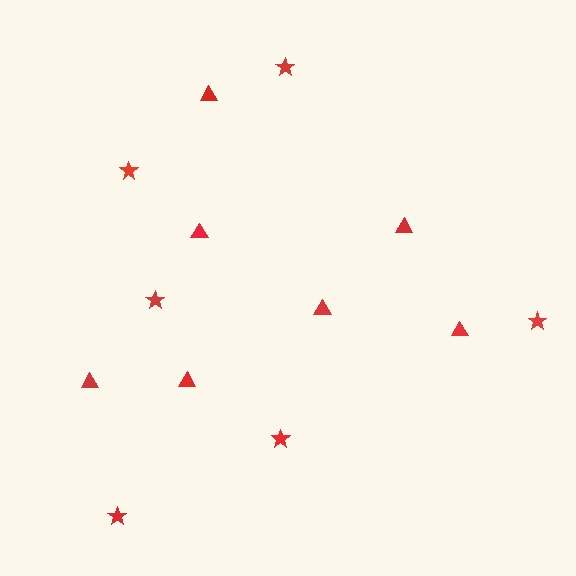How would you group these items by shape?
There are 2 groups: one group of triangles (7) and one group of stars (6).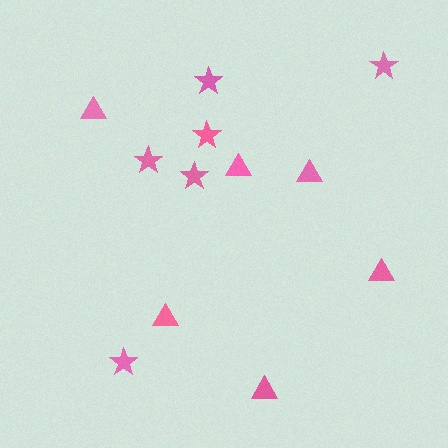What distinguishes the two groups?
There are 2 groups: one group of triangles (6) and one group of stars (6).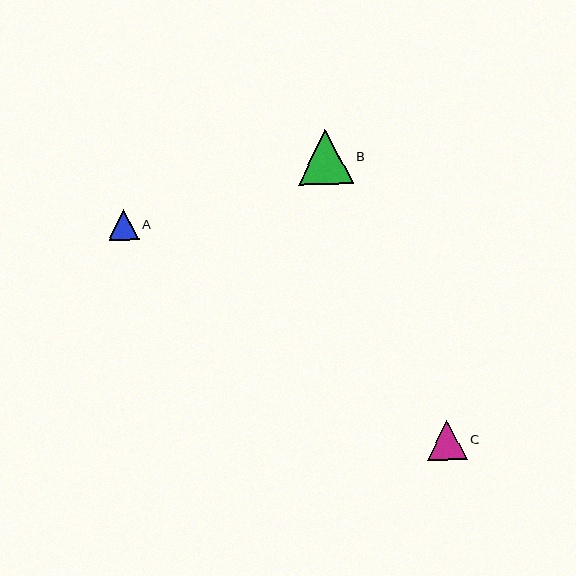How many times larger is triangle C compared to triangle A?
Triangle C is approximately 1.3 times the size of triangle A.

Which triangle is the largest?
Triangle B is the largest with a size of approximately 55 pixels.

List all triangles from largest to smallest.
From largest to smallest: B, C, A.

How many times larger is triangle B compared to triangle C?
Triangle B is approximately 1.4 times the size of triangle C.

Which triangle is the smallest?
Triangle A is the smallest with a size of approximately 30 pixels.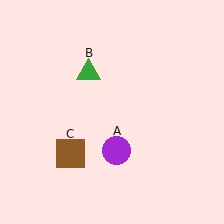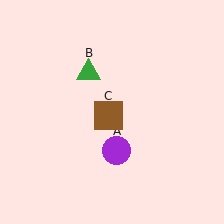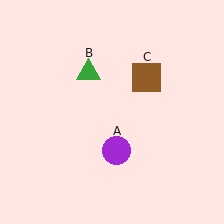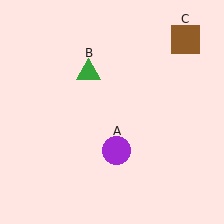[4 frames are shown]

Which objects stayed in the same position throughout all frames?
Purple circle (object A) and green triangle (object B) remained stationary.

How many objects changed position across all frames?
1 object changed position: brown square (object C).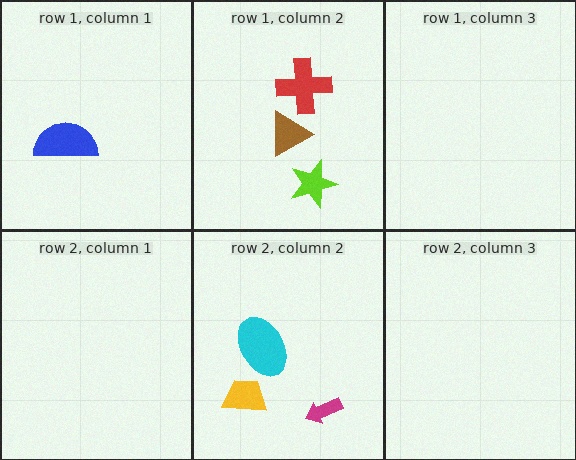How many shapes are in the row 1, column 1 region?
1.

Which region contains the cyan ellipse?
The row 2, column 2 region.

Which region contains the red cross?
The row 1, column 2 region.